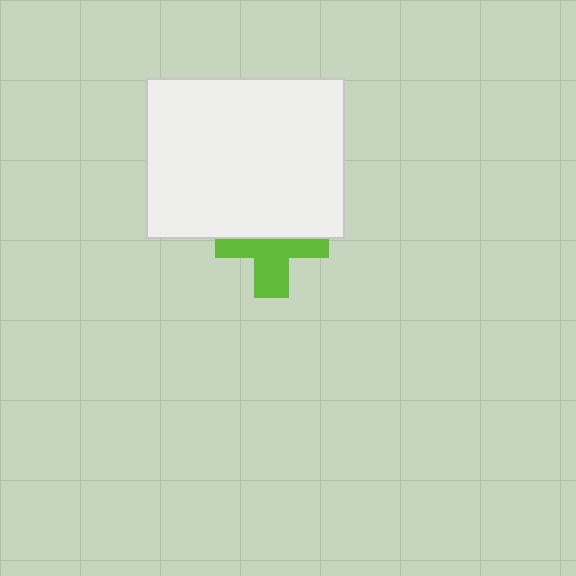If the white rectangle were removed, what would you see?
You would see the complete lime cross.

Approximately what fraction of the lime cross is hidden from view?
Roughly 48% of the lime cross is hidden behind the white rectangle.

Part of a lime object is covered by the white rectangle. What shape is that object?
It is a cross.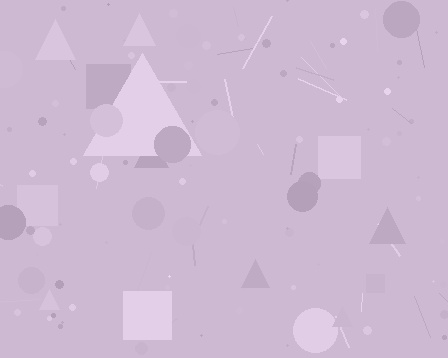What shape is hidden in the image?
A triangle is hidden in the image.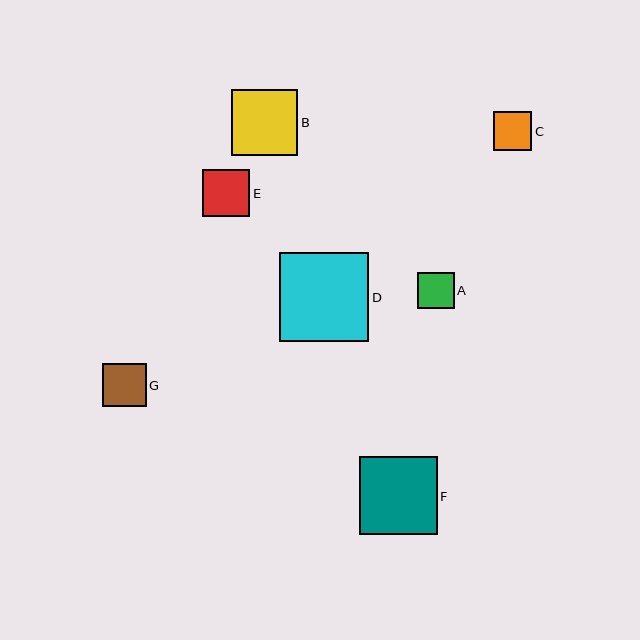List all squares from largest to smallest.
From largest to smallest: D, F, B, E, G, C, A.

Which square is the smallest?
Square A is the smallest with a size of approximately 36 pixels.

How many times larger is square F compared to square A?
Square F is approximately 2.1 times the size of square A.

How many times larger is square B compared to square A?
Square B is approximately 1.8 times the size of square A.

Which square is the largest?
Square D is the largest with a size of approximately 89 pixels.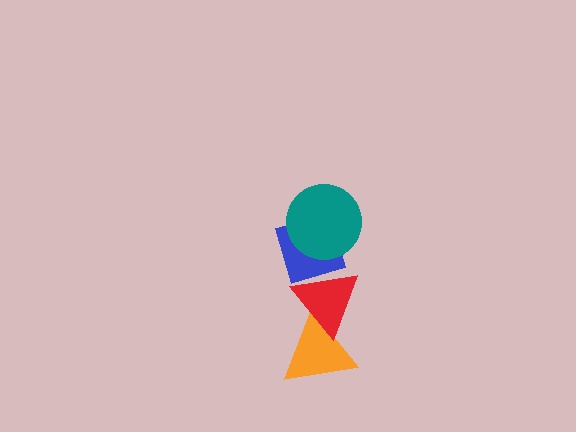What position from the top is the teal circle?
The teal circle is 1st from the top.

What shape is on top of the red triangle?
The blue diamond is on top of the red triangle.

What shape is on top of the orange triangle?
The red triangle is on top of the orange triangle.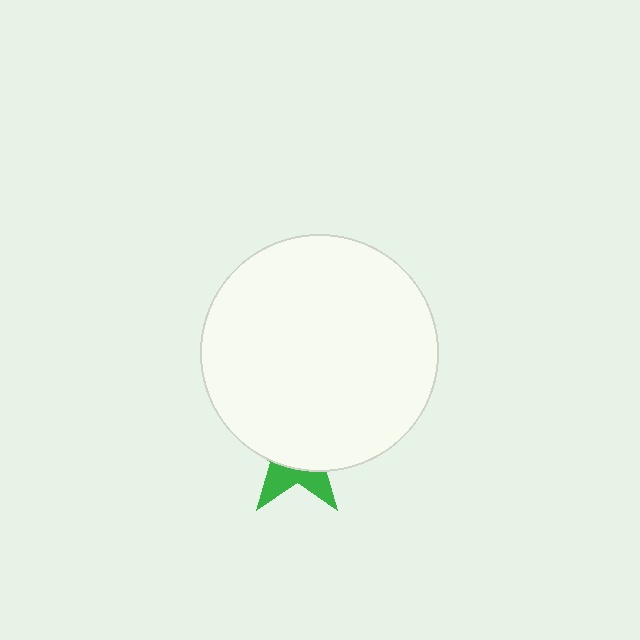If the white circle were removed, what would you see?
You would see the complete green star.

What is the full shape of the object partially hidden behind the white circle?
The partially hidden object is a green star.